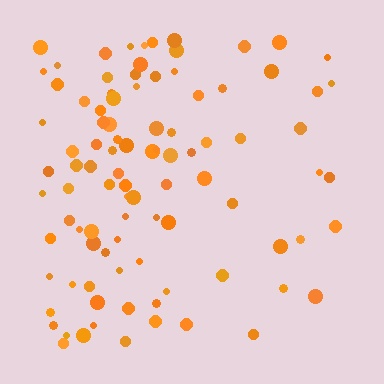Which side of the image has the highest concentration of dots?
The left.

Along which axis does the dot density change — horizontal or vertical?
Horizontal.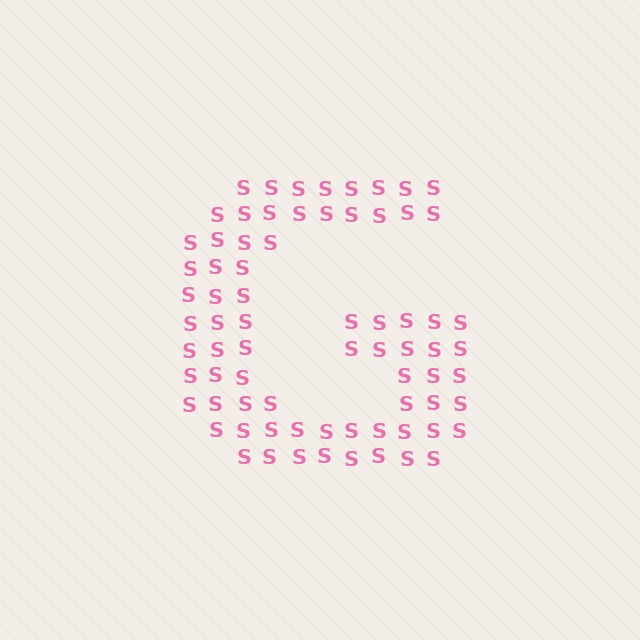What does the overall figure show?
The overall figure shows the letter G.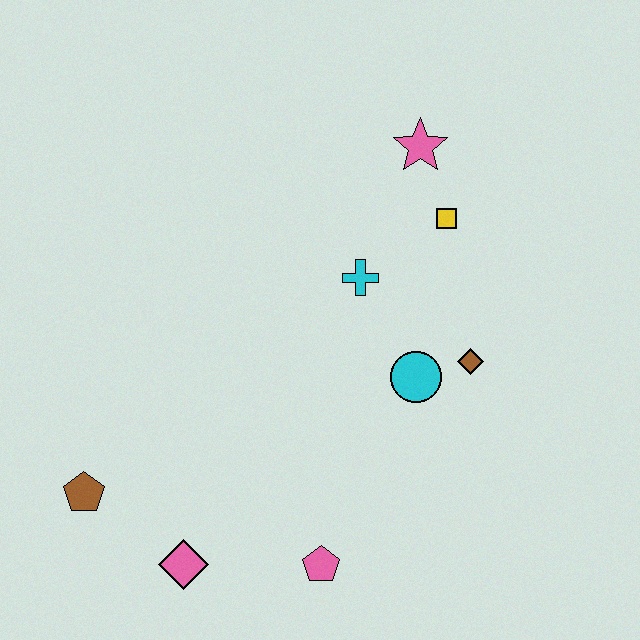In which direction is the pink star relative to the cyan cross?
The pink star is above the cyan cross.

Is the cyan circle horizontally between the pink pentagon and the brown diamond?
Yes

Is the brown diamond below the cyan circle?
No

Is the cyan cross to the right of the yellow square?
No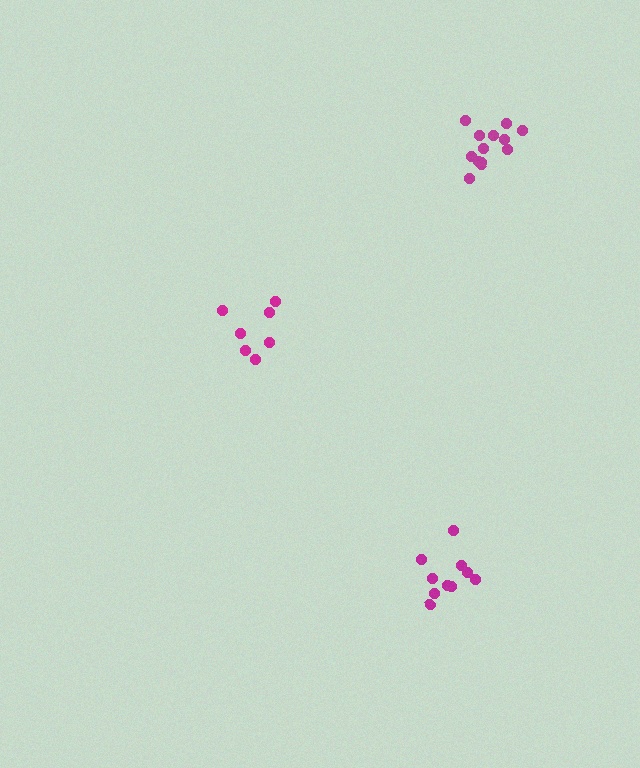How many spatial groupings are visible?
There are 3 spatial groupings.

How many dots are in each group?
Group 1: 7 dots, Group 2: 13 dots, Group 3: 10 dots (30 total).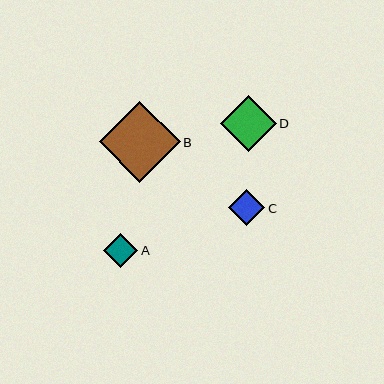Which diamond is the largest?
Diamond B is the largest with a size of approximately 81 pixels.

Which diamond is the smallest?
Diamond A is the smallest with a size of approximately 34 pixels.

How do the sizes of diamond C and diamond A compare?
Diamond C and diamond A are approximately the same size.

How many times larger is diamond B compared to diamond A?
Diamond B is approximately 2.4 times the size of diamond A.